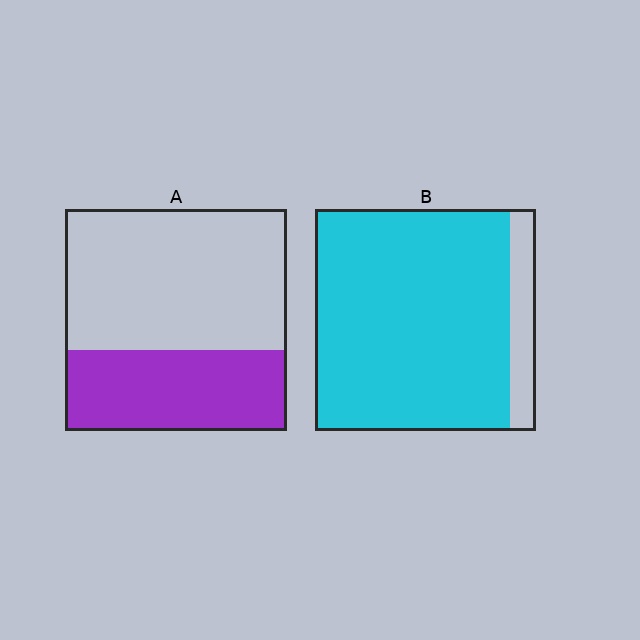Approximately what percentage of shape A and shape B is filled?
A is approximately 35% and B is approximately 90%.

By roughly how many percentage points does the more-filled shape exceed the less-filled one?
By roughly 50 percentage points (B over A).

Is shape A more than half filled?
No.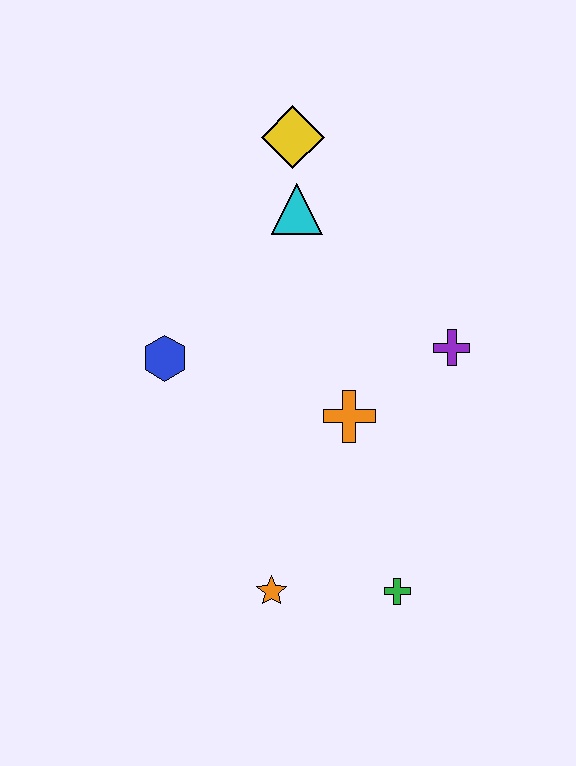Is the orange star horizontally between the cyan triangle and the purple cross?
No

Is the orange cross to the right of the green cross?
No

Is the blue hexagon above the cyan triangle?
No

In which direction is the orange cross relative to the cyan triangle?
The orange cross is below the cyan triangle.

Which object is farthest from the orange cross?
The yellow diamond is farthest from the orange cross.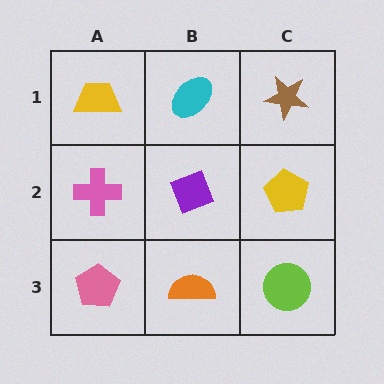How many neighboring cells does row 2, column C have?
3.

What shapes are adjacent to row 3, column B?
A purple diamond (row 2, column B), a pink pentagon (row 3, column A), a lime circle (row 3, column C).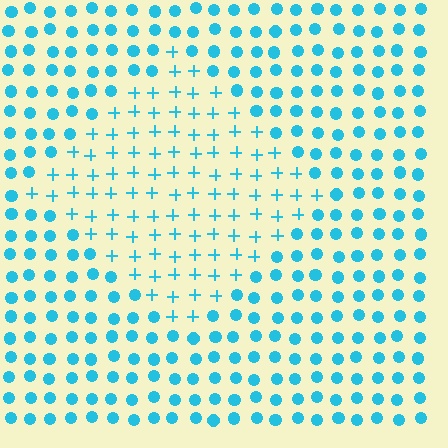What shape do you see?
I see a diamond.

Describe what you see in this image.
The image is filled with small cyan elements arranged in a uniform grid. A diamond-shaped region contains plus signs, while the surrounding area contains circles. The boundary is defined purely by the change in element shape.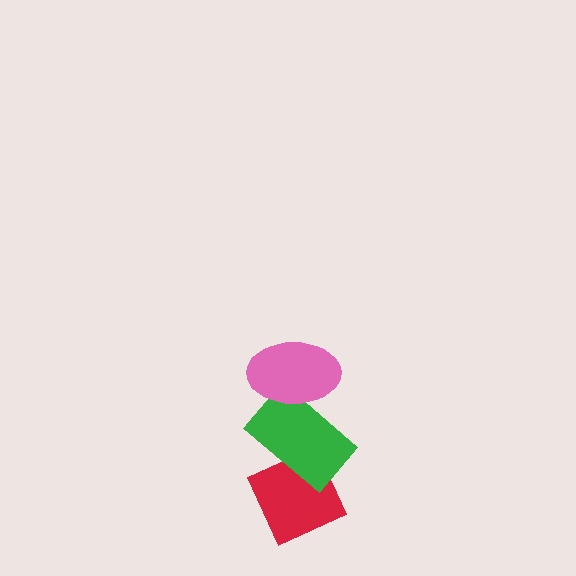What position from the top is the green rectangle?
The green rectangle is 2nd from the top.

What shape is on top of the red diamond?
The green rectangle is on top of the red diamond.